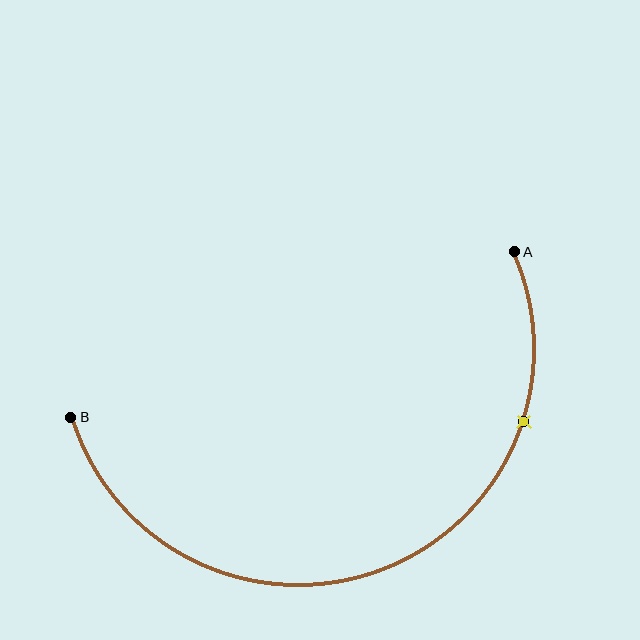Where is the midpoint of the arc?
The arc midpoint is the point on the curve farthest from the straight line joining A and B. It sits below that line.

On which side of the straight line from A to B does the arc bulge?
The arc bulges below the straight line connecting A and B.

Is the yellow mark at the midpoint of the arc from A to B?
No. The yellow mark lies on the arc but is closer to endpoint A. The arc midpoint would be at the point on the curve equidistant along the arc from both A and B.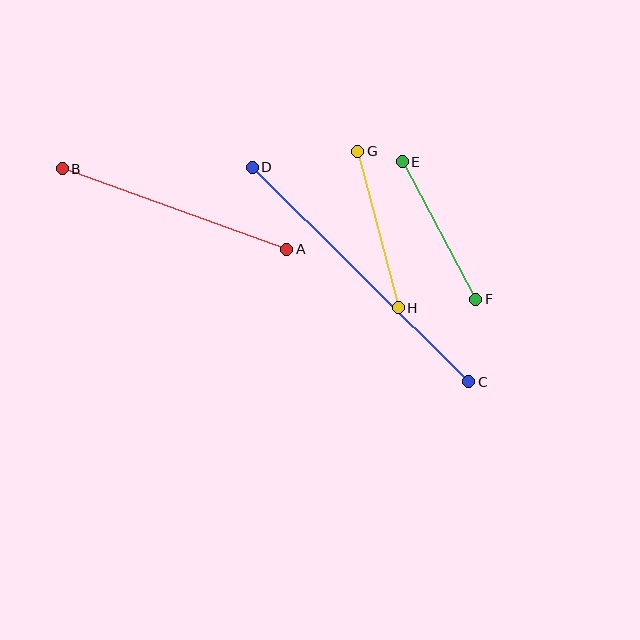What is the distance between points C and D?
The distance is approximately 305 pixels.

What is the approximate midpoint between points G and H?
The midpoint is at approximately (378, 230) pixels.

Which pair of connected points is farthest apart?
Points C and D are farthest apart.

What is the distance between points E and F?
The distance is approximately 156 pixels.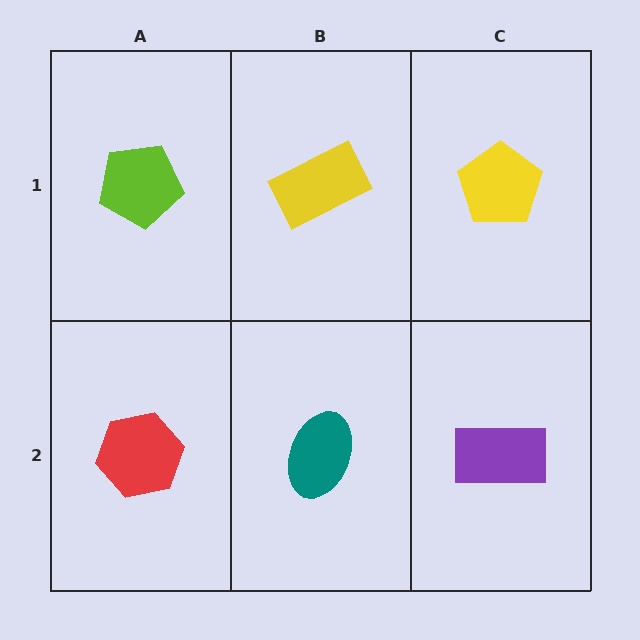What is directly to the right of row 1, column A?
A yellow rectangle.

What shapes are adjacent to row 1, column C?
A purple rectangle (row 2, column C), a yellow rectangle (row 1, column B).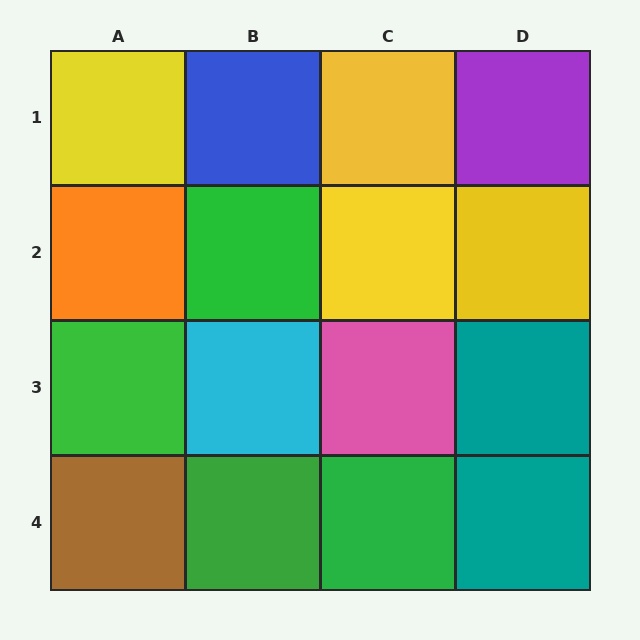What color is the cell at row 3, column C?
Pink.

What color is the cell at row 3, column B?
Cyan.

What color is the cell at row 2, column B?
Green.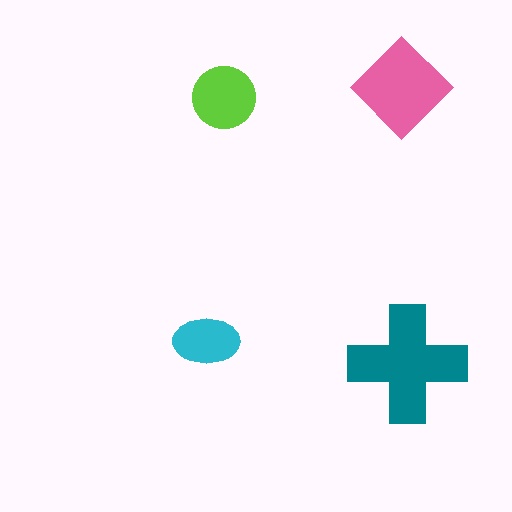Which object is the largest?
The teal cross.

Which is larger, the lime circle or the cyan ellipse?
The lime circle.